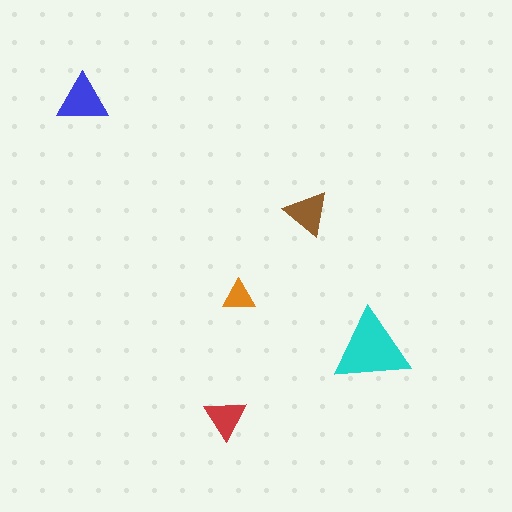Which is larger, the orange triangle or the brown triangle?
The brown one.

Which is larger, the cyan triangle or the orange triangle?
The cyan one.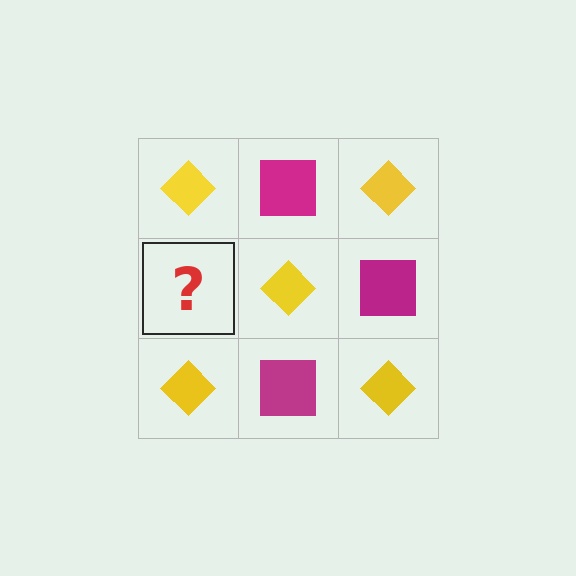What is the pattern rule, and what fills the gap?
The rule is that it alternates yellow diamond and magenta square in a checkerboard pattern. The gap should be filled with a magenta square.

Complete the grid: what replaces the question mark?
The question mark should be replaced with a magenta square.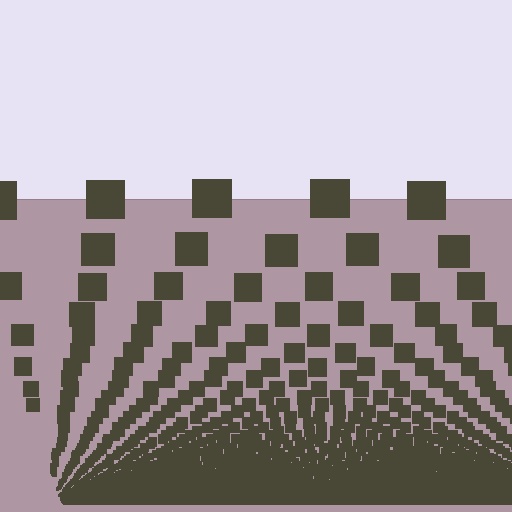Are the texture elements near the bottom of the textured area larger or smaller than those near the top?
Smaller. The gradient is inverted — elements near the bottom are smaller and denser.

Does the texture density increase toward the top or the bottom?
Density increases toward the bottom.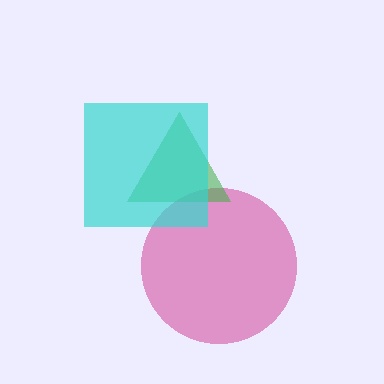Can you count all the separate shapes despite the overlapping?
Yes, there are 3 separate shapes.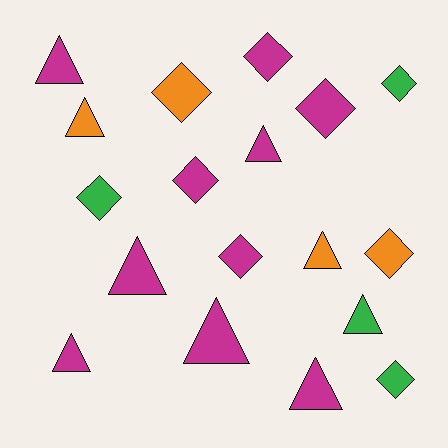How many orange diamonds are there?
There are 2 orange diamonds.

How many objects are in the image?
There are 18 objects.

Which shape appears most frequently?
Diamond, with 9 objects.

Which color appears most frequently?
Magenta, with 10 objects.